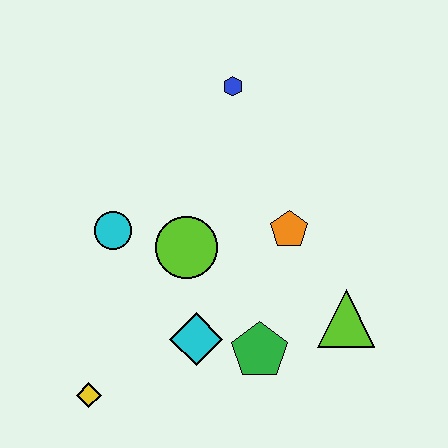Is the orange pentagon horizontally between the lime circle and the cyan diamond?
No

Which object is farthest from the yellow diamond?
The blue hexagon is farthest from the yellow diamond.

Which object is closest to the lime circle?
The cyan circle is closest to the lime circle.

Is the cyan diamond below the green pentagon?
No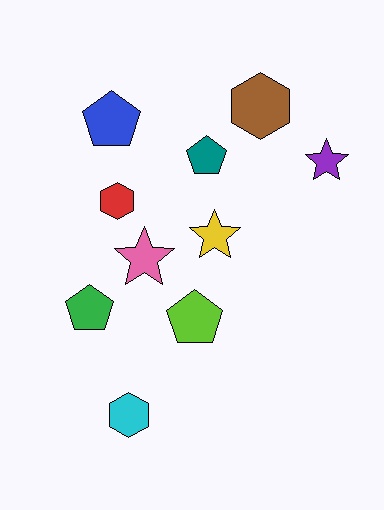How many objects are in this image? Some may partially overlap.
There are 10 objects.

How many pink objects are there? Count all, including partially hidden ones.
There is 1 pink object.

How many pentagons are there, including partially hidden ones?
There are 4 pentagons.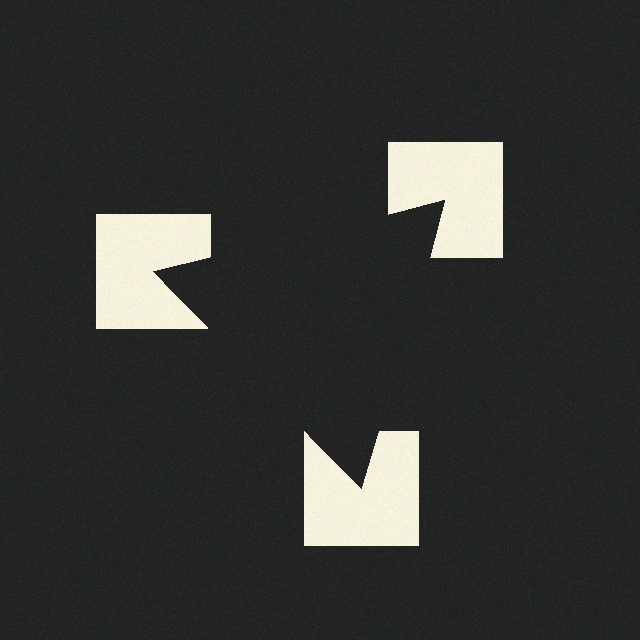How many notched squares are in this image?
There are 3 — one at each vertex of the illusory triangle.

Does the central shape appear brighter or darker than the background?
It typically appears slightly darker than the background, even though no actual brightness change is drawn.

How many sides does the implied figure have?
3 sides.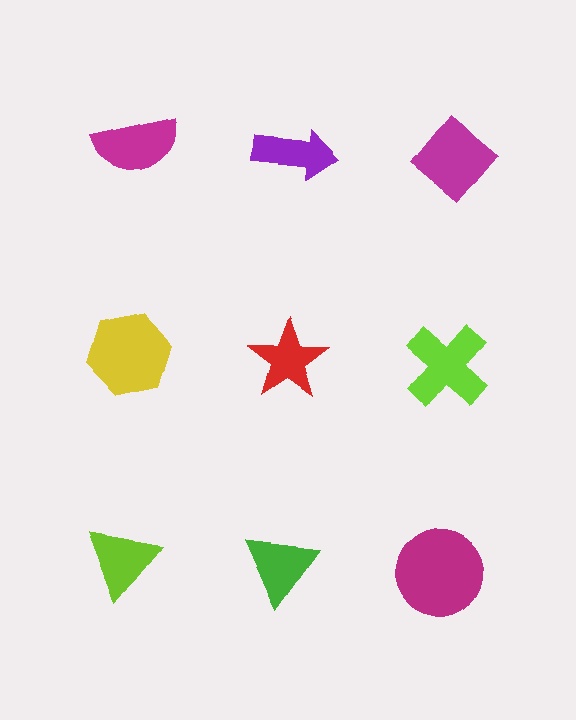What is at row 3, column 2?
A green triangle.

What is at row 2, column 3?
A lime cross.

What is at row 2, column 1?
A yellow hexagon.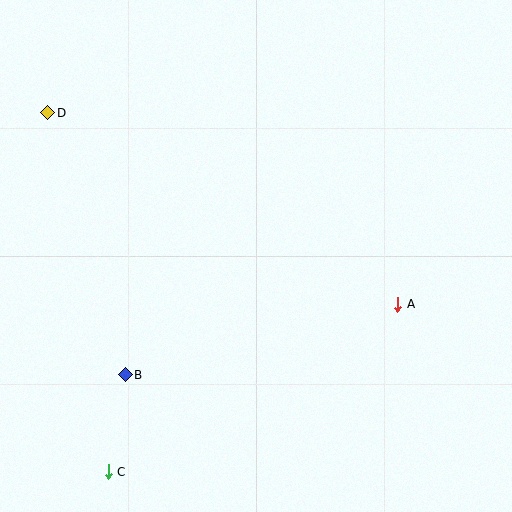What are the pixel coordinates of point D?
Point D is at (48, 113).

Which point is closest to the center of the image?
Point A at (398, 304) is closest to the center.